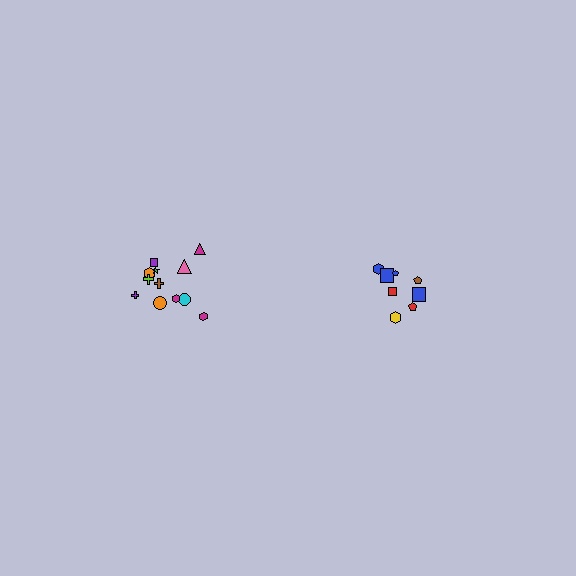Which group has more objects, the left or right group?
The left group.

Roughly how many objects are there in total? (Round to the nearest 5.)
Roughly 20 objects in total.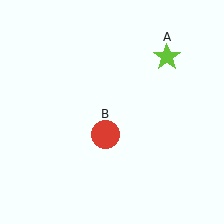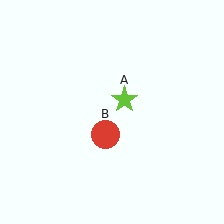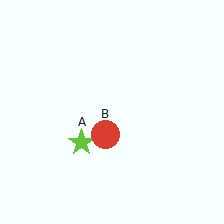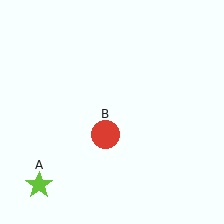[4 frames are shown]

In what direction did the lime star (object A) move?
The lime star (object A) moved down and to the left.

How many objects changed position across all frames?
1 object changed position: lime star (object A).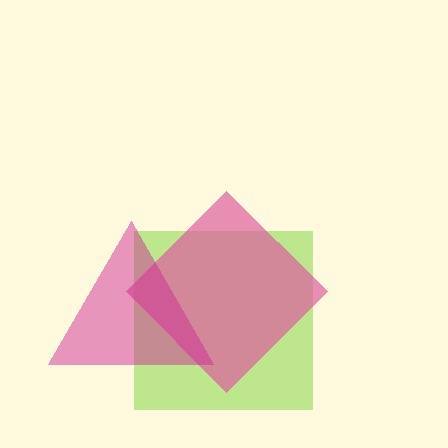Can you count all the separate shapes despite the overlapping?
Yes, there are 3 separate shapes.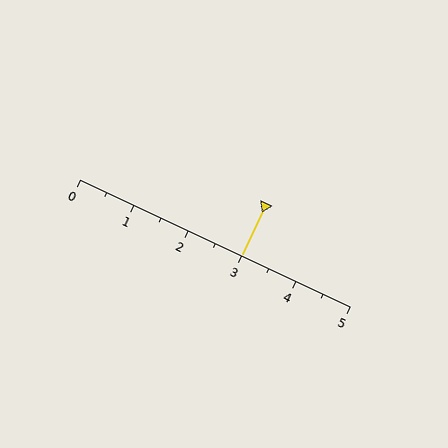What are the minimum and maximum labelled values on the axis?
The axis runs from 0 to 5.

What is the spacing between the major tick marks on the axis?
The major ticks are spaced 1 apart.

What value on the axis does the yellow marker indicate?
The marker indicates approximately 3.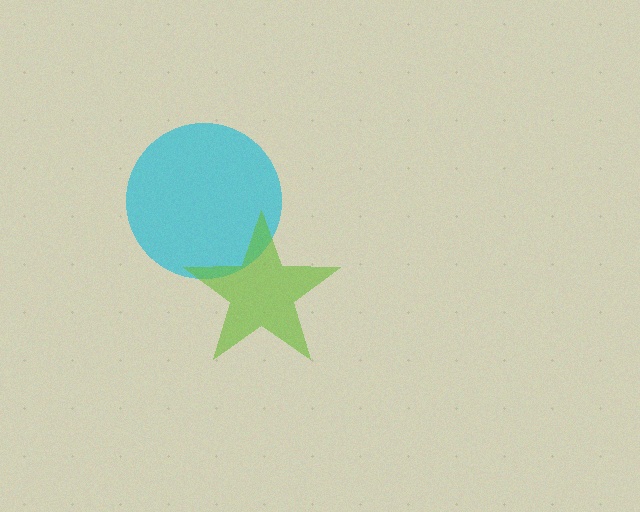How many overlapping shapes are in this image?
There are 2 overlapping shapes in the image.